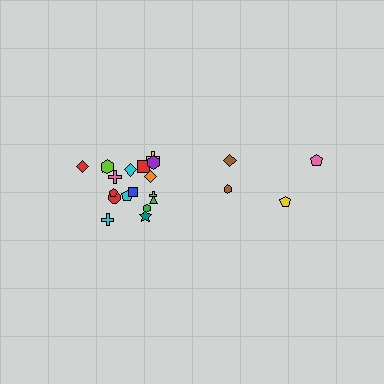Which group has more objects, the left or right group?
The left group.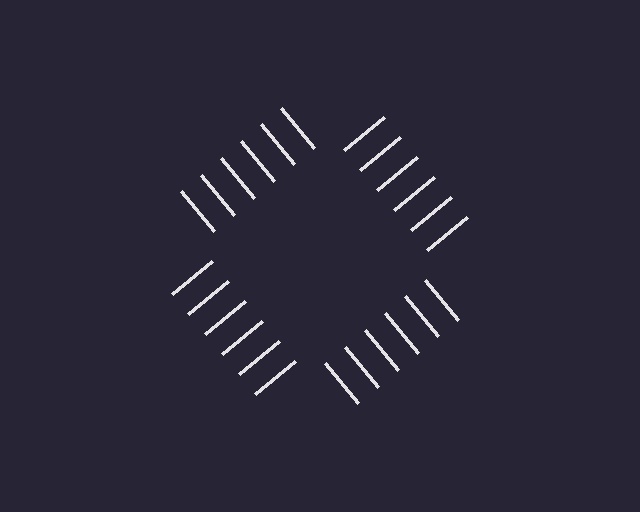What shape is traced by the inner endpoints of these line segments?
An illusory square — the line segments terminate on its edges but no continuous stroke is drawn.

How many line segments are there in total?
24 — 6 along each of the 4 edges.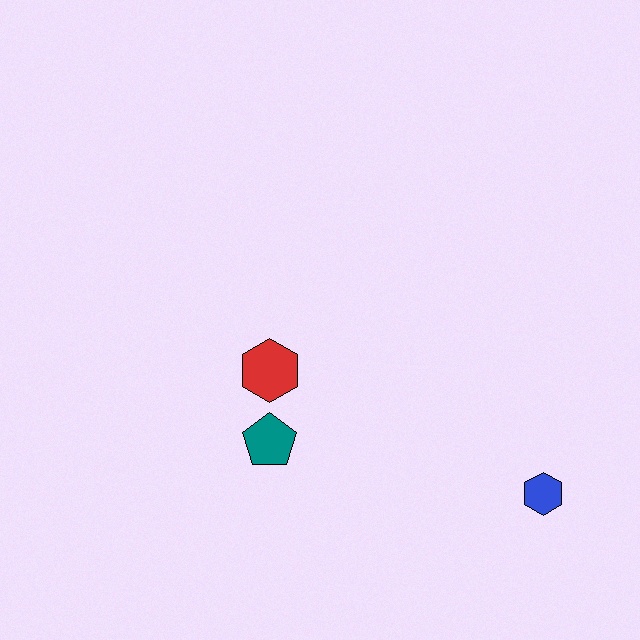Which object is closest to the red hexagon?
The teal pentagon is closest to the red hexagon.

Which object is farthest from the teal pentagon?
The blue hexagon is farthest from the teal pentagon.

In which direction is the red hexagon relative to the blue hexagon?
The red hexagon is to the left of the blue hexagon.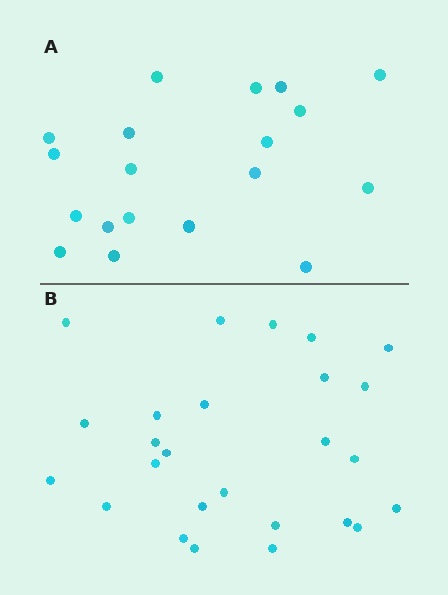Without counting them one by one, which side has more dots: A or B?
Region B (the bottom region) has more dots.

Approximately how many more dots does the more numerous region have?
Region B has roughly 8 or so more dots than region A.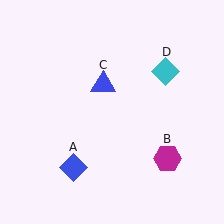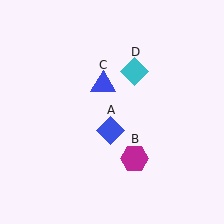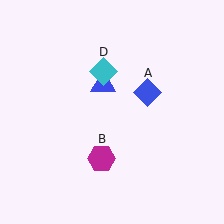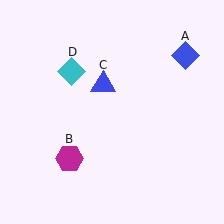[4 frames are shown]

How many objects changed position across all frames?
3 objects changed position: blue diamond (object A), magenta hexagon (object B), cyan diamond (object D).